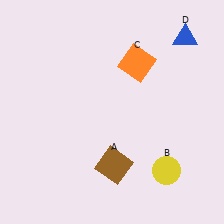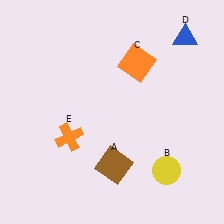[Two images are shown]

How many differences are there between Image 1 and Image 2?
There is 1 difference between the two images.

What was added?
An orange cross (E) was added in Image 2.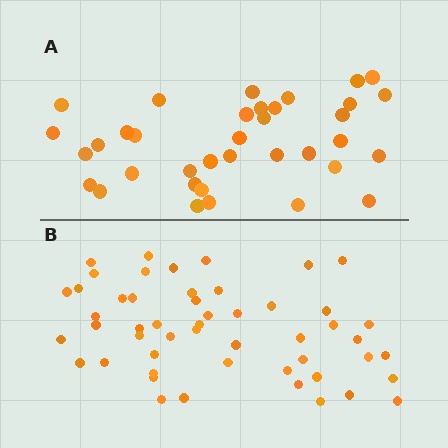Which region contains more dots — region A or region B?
Region B (the bottom region) has more dots.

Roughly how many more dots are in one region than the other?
Region B has approximately 15 more dots than region A.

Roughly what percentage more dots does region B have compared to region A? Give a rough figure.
About 40% more.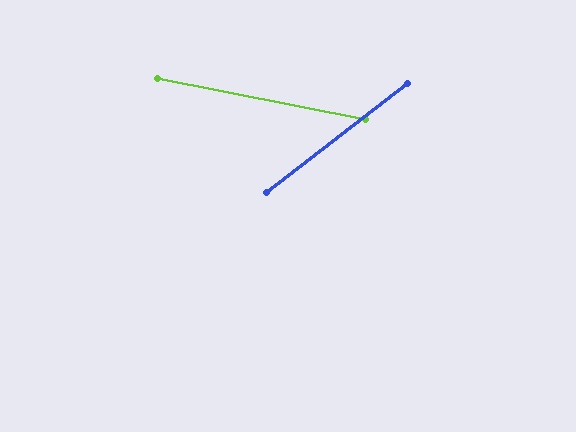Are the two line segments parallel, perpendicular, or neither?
Neither parallel nor perpendicular — they differ by about 49°.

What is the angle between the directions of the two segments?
Approximately 49 degrees.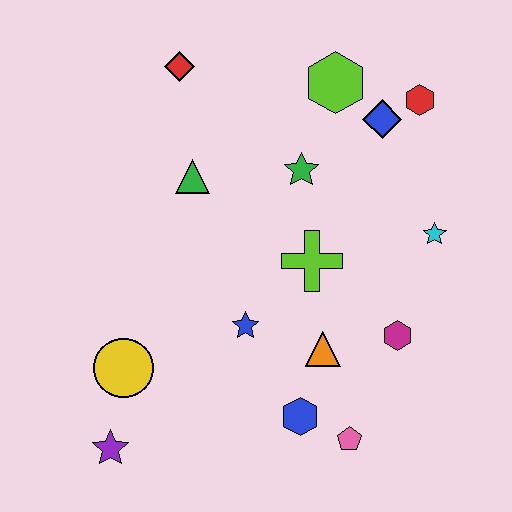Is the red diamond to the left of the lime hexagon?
Yes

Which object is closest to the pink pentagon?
The blue hexagon is closest to the pink pentagon.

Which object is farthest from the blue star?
The red hexagon is farthest from the blue star.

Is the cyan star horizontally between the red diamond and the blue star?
No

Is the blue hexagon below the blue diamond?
Yes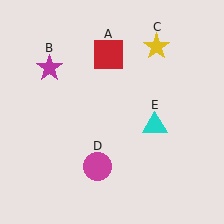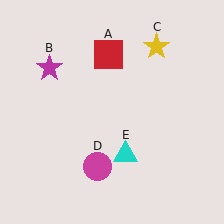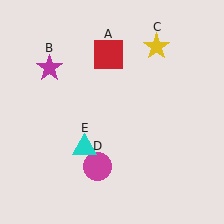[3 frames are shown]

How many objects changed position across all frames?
1 object changed position: cyan triangle (object E).